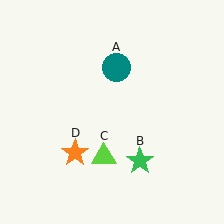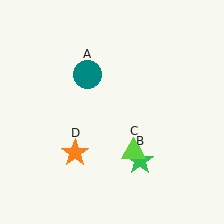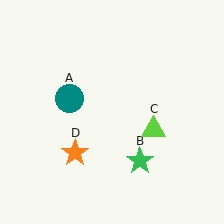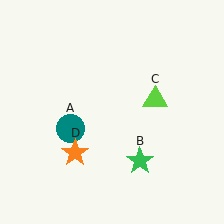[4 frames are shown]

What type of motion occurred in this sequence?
The teal circle (object A), lime triangle (object C) rotated counterclockwise around the center of the scene.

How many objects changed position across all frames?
2 objects changed position: teal circle (object A), lime triangle (object C).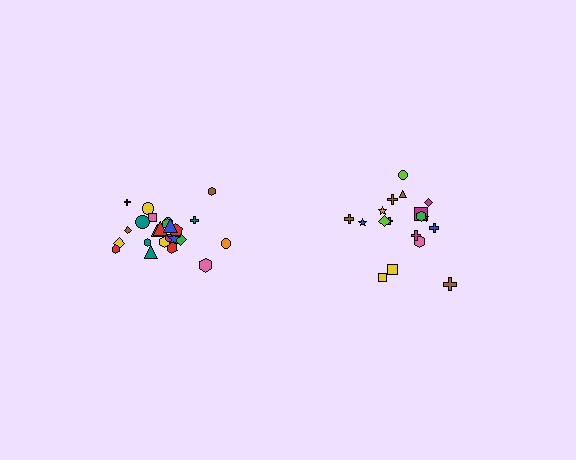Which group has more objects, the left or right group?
The left group.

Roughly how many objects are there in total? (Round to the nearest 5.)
Roughly 45 objects in total.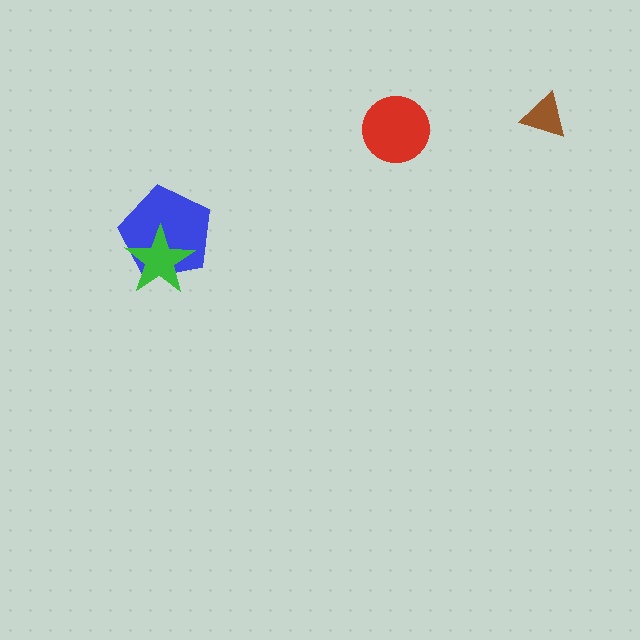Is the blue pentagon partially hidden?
Yes, it is partially covered by another shape.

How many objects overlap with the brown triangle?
0 objects overlap with the brown triangle.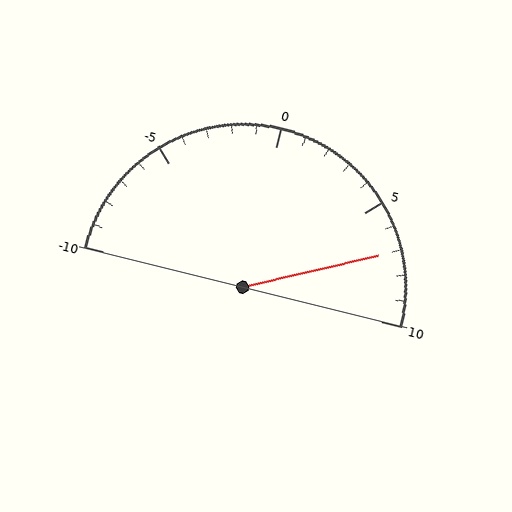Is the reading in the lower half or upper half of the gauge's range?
The reading is in the upper half of the range (-10 to 10).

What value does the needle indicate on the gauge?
The needle indicates approximately 7.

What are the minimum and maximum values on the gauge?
The gauge ranges from -10 to 10.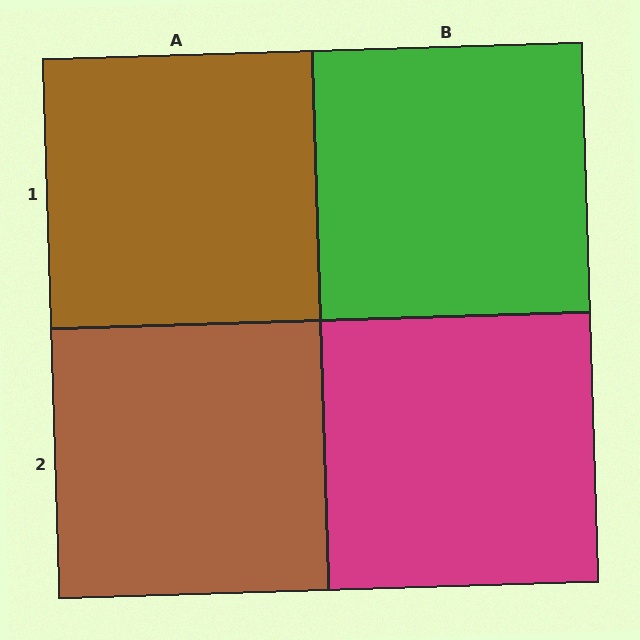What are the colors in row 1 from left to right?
Brown, green.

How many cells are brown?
2 cells are brown.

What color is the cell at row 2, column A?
Brown.